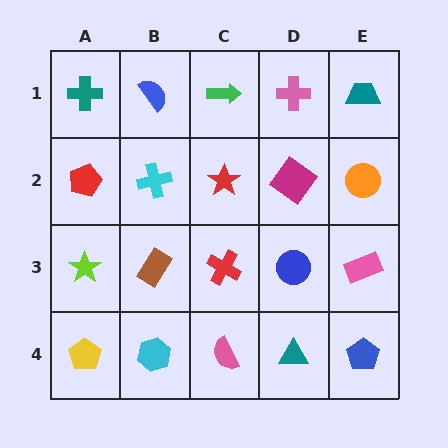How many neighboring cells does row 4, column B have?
3.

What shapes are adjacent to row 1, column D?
A magenta diamond (row 2, column D), a green arrow (row 1, column C), a teal trapezoid (row 1, column E).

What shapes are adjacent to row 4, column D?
A blue circle (row 3, column D), a pink semicircle (row 4, column C), a blue pentagon (row 4, column E).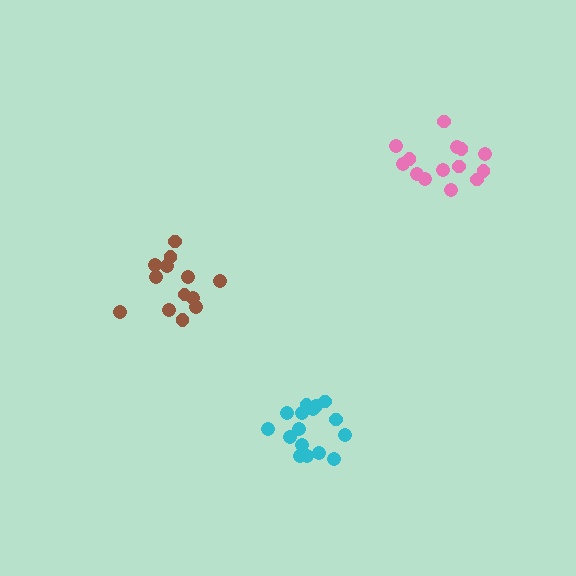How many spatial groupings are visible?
There are 3 spatial groupings.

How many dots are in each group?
Group 1: 14 dots, Group 2: 16 dots, Group 3: 13 dots (43 total).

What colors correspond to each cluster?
The clusters are colored: pink, cyan, brown.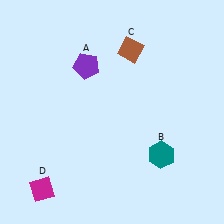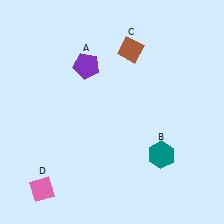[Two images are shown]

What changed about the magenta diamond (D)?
In Image 1, D is magenta. In Image 2, it changed to pink.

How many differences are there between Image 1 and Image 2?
There is 1 difference between the two images.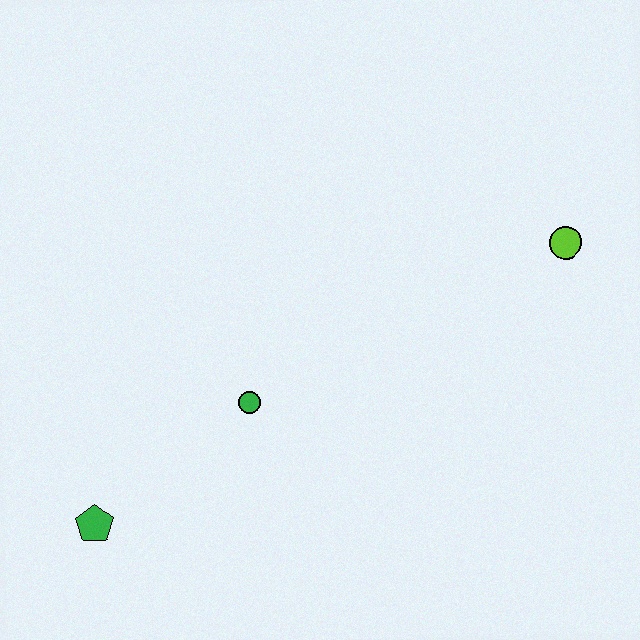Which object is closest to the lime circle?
The green circle is closest to the lime circle.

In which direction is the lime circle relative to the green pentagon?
The lime circle is to the right of the green pentagon.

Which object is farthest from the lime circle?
The green pentagon is farthest from the lime circle.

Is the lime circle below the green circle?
No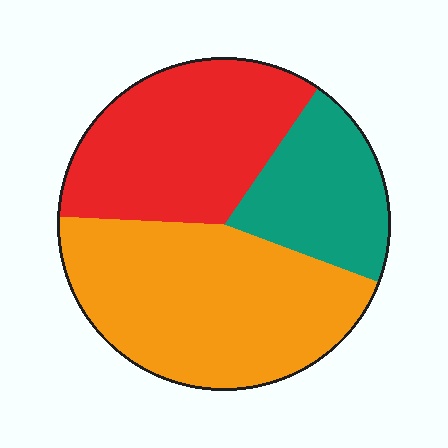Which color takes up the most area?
Orange, at roughly 45%.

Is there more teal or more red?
Red.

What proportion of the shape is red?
Red takes up about one third (1/3) of the shape.